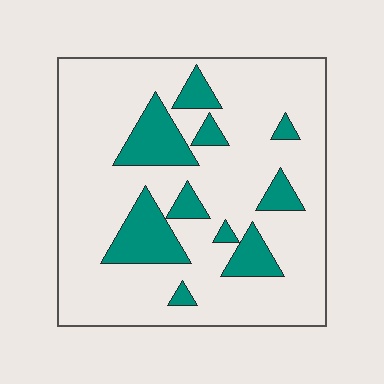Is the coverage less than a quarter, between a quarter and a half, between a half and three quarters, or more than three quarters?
Less than a quarter.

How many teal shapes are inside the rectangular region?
10.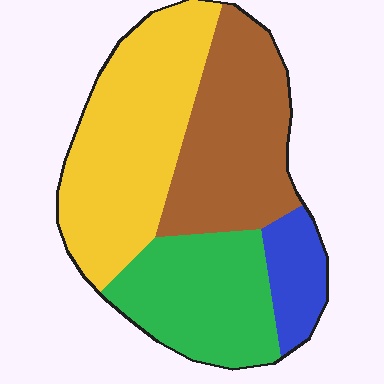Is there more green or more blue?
Green.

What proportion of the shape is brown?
Brown takes up about one third (1/3) of the shape.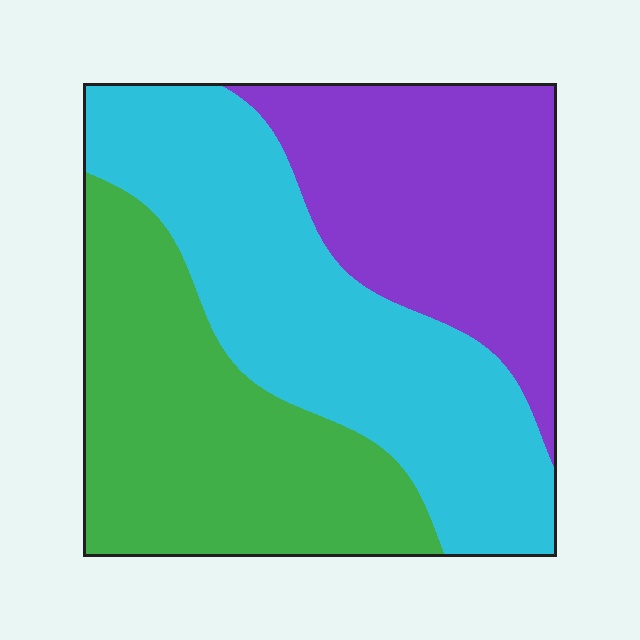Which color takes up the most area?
Cyan, at roughly 40%.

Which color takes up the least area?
Purple, at roughly 30%.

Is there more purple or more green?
Green.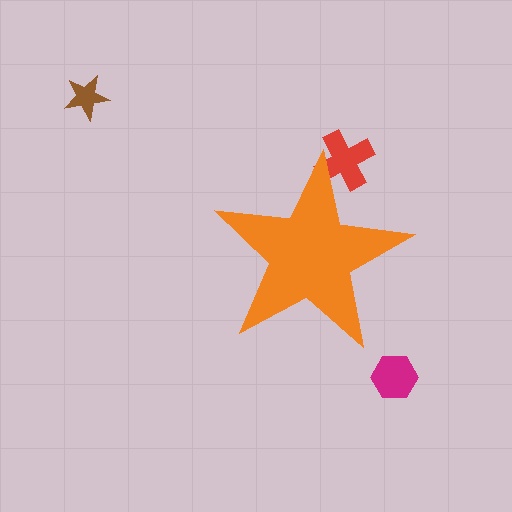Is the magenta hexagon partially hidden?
No, the magenta hexagon is fully visible.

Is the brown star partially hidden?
No, the brown star is fully visible.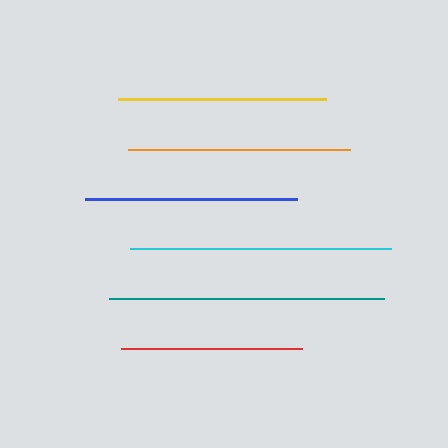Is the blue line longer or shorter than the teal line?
The teal line is longer than the blue line.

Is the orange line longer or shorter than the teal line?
The teal line is longer than the orange line.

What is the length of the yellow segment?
The yellow segment is approximately 207 pixels long.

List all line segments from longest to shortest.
From longest to shortest: teal, cyan, orange, blue, yellow, red.